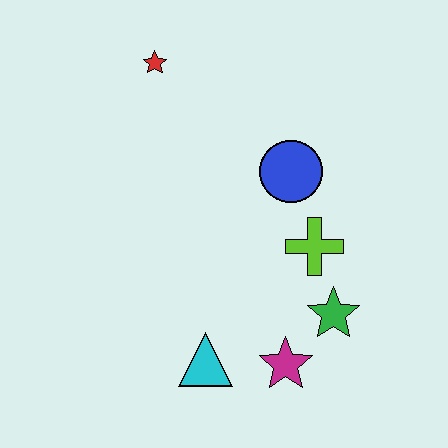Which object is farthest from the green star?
The red star is farthest from the green star.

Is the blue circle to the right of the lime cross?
No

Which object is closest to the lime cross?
The green star is closest to the lime cross.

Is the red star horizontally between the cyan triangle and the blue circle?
No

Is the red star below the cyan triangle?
No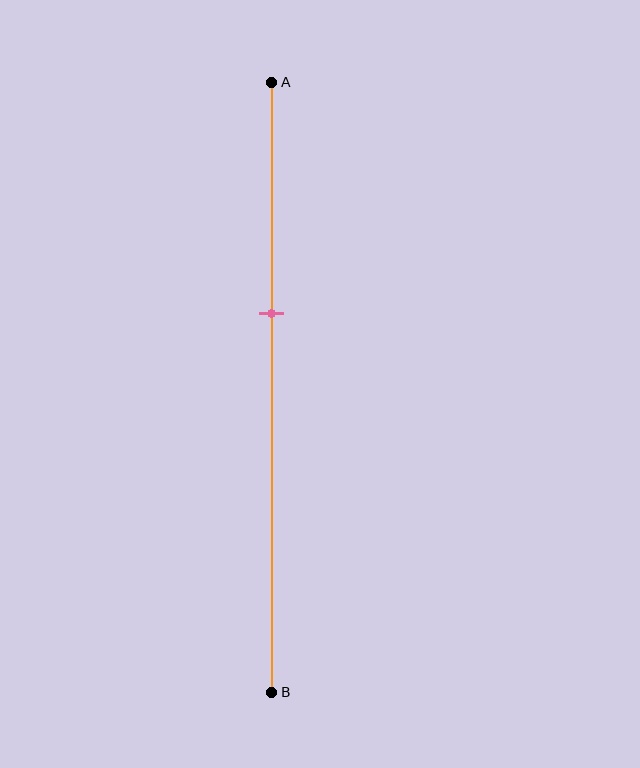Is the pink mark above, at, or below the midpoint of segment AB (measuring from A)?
The pink mark is above the midpoint of segment AB.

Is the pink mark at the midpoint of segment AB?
No, the mark is at about 40% from A, not at the 50% midpoint.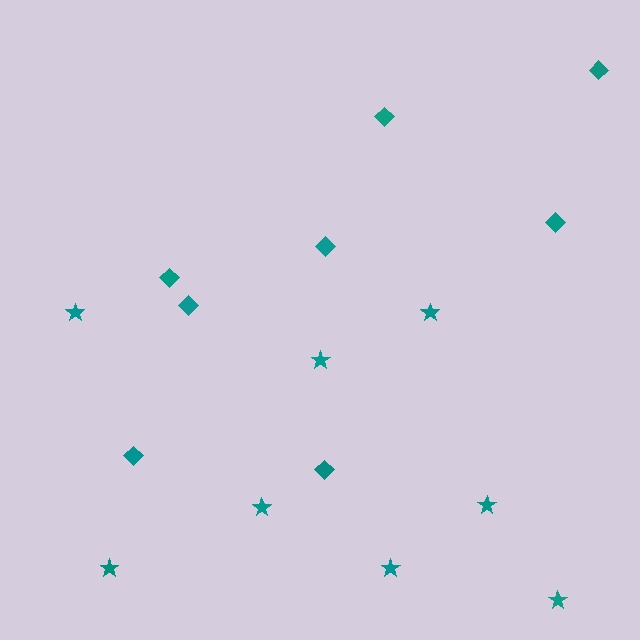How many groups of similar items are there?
There are 2 groups: one group of stars (8) and one group of diamonds (8).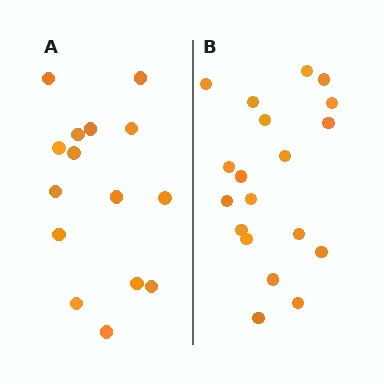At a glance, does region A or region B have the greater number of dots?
Region B (the right region) has more dots.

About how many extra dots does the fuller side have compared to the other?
Region B has about 4 more dots than region A.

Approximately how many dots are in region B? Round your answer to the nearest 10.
About 20 dots. (The exact count is 19, which rounds to 20.)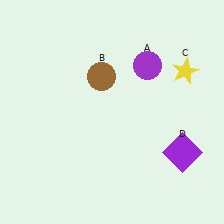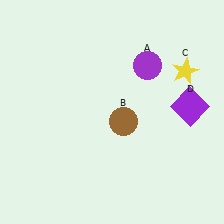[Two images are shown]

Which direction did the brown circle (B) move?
The brown circle (B) moved down.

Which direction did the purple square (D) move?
The purple square (D) moved up.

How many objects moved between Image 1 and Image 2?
2 objects moved between the two images.